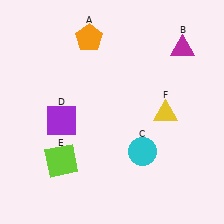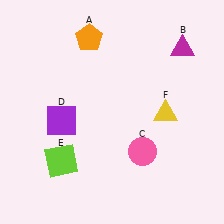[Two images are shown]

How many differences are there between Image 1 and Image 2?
There is 1 difference between the two images.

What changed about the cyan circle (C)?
In Image 1, C is cyan. In Image 2, it changed to pink.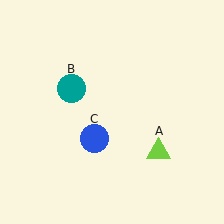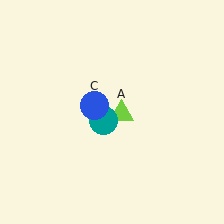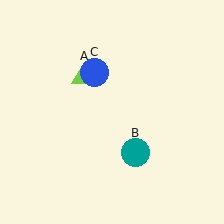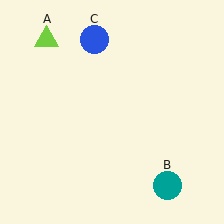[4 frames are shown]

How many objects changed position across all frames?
3 objects changed position: lime triangle (object A), teal circle (object B), blue circle (object C).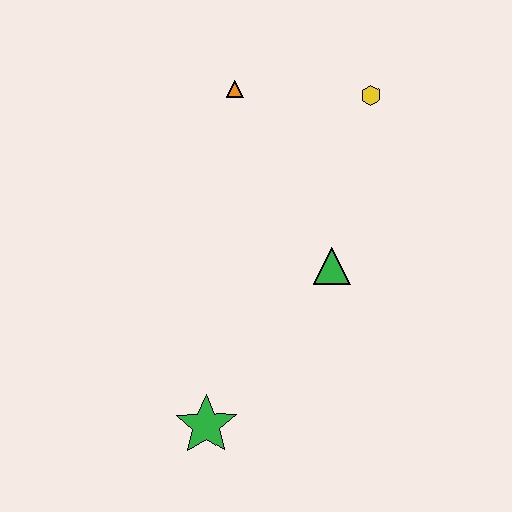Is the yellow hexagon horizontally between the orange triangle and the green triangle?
No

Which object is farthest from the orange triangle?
The green star is farthest from the orange triangle.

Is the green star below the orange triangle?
Yes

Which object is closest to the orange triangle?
The yellow hexagon is closest to the orange triangle.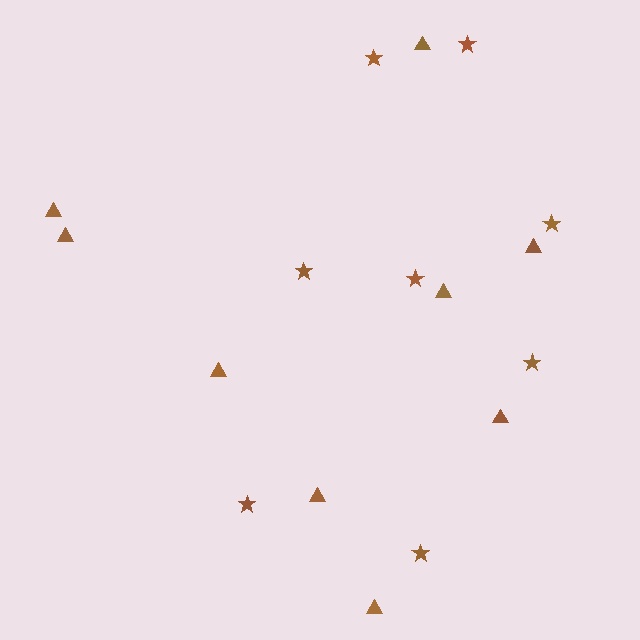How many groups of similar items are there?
There are 2 groups: one group of stars (8) and one group of triangles (9).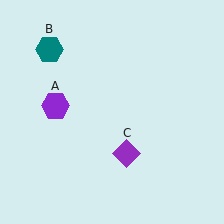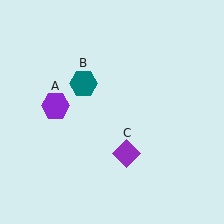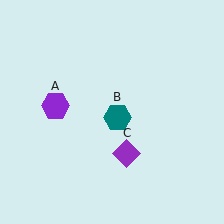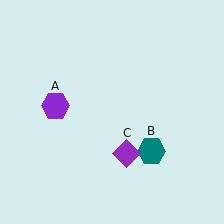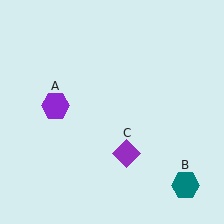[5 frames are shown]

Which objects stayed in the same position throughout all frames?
Purple hexagon (object A) and purple diamond (object C) remained stationary.